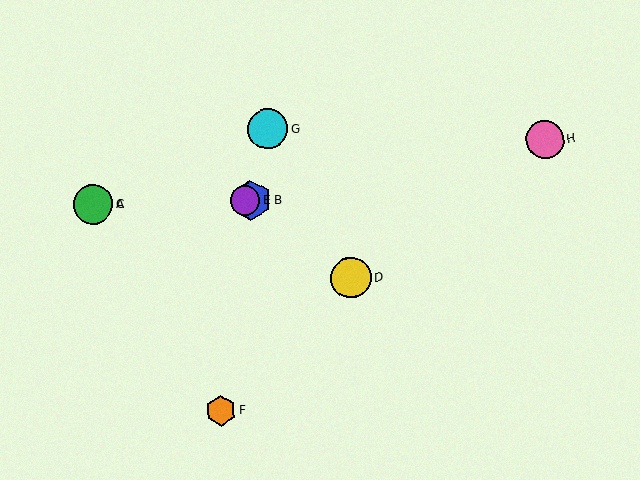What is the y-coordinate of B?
Object B is at y≈200.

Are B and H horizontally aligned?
No, B is at y≈200 and H is at y≈140.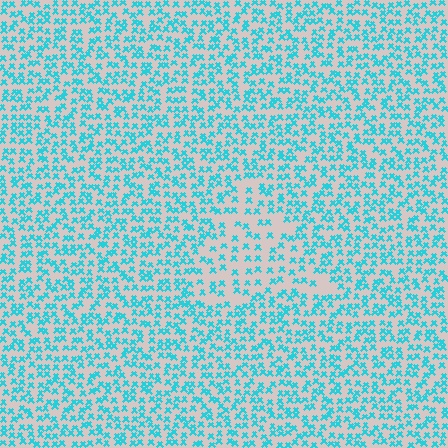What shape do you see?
I see a triangle.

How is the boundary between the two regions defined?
The boundary is defined by a change in element density (approximately 1.8x ratio). All elements are the same color, size, and shape.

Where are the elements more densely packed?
The elements are more densely packed outside the triangle boundary.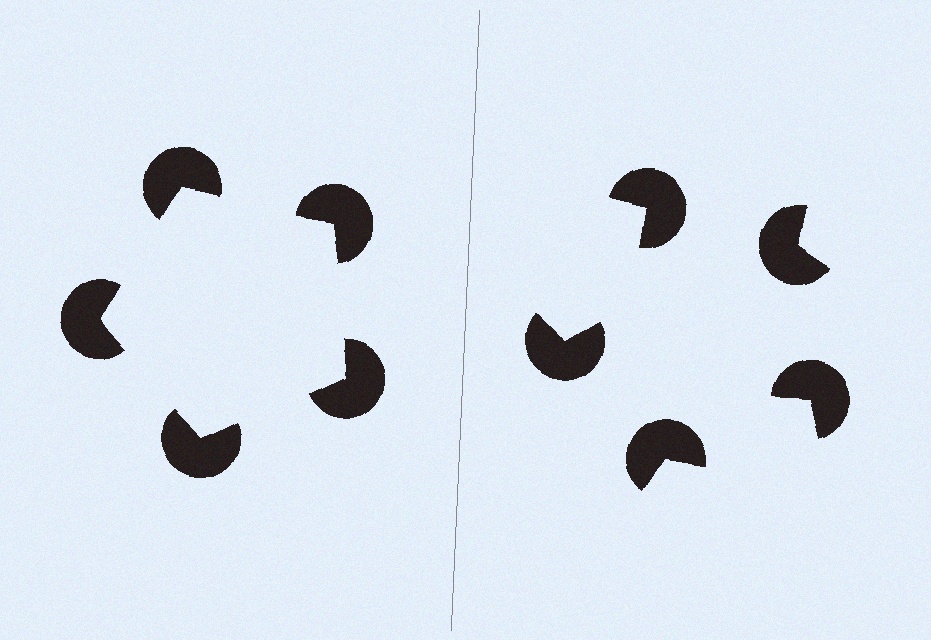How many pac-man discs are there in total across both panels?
10 — 5 on each side.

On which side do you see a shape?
An illusory pentagon appears on the left side. On the right side the wedge cuts are rotated, so no coherent shape forms.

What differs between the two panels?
The pac-man discs are positioned identically on both sides; only the wedge orientations differ. On the left they align to a pentagon; on the right they are misaligned.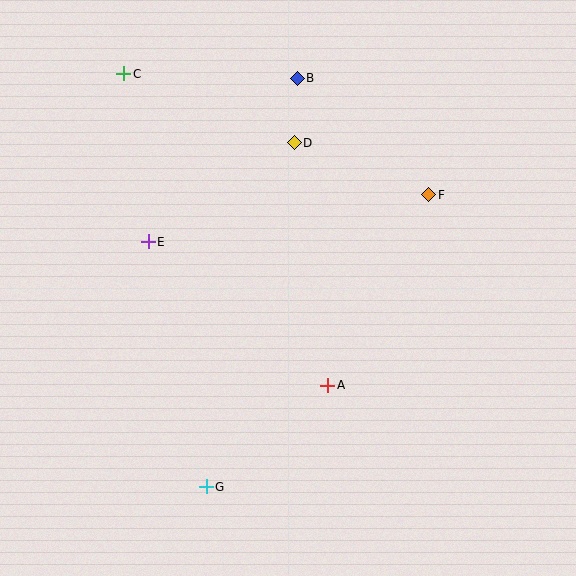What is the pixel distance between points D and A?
The distance between D and A is 245 pixels.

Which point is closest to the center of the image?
Point A at (328, 385) is closest to the center.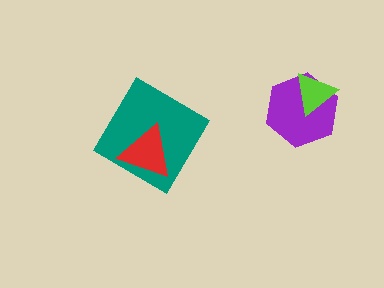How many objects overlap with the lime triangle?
1 object overlaps with the lime triangle.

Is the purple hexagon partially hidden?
Yes, it is partially covered by another shape.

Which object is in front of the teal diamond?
The red triangle is in front of the teal diamond.